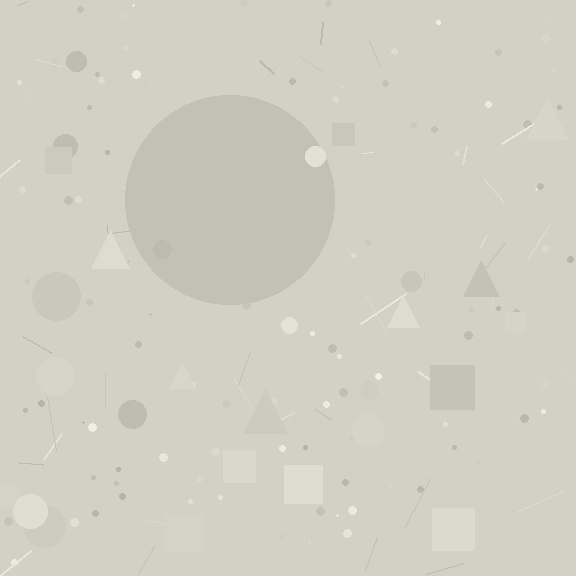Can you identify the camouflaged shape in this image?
The camouflaged shape is a circle.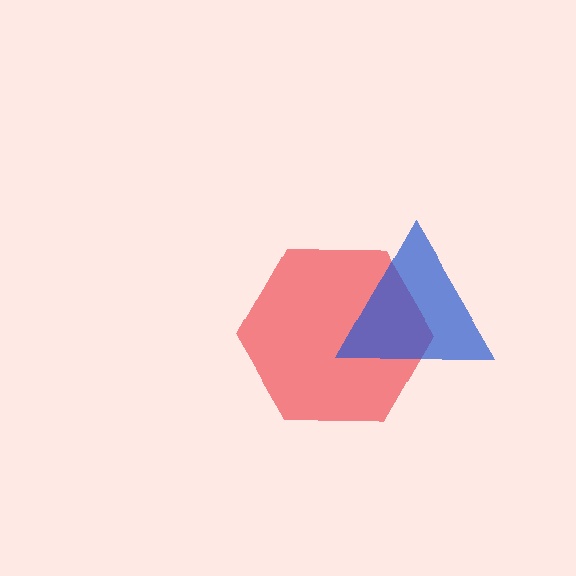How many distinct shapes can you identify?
There are 2 distinct shapes: a red hexagon, a blue triangle.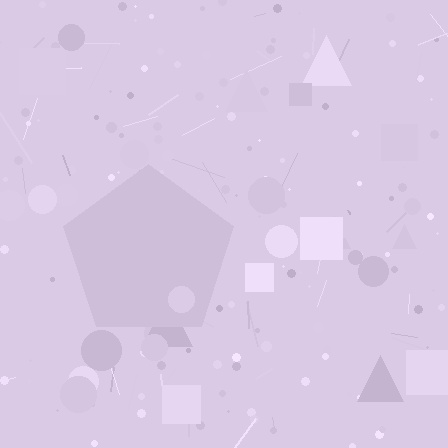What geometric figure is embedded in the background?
A pentagon is embedded in the background.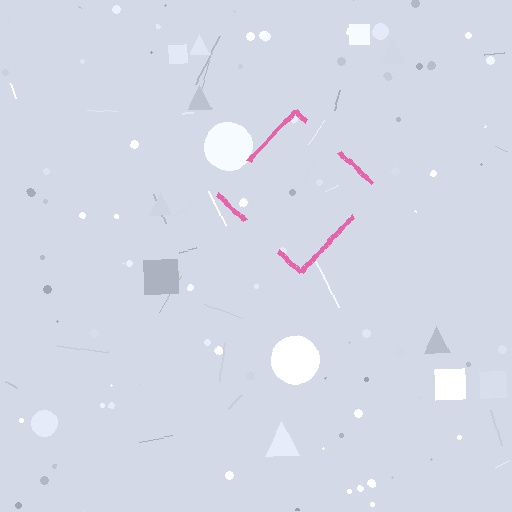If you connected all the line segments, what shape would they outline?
They would outline a diamond.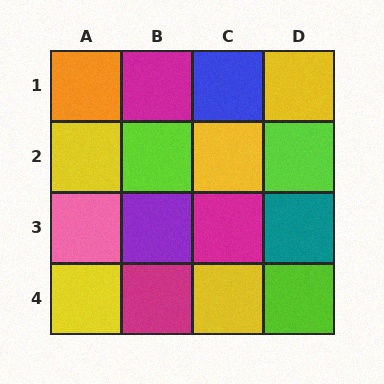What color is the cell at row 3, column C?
Magenta.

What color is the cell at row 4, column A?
Yellow.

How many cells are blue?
1 cell is blue.